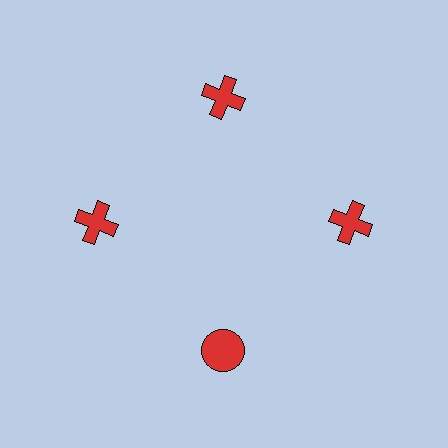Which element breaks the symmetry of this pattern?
The red circle at roughly the 6 o'clock position breaks the symmetry. All other shapes are red crosses.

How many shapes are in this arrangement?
There are 4 shapes arranged in a ring pattern.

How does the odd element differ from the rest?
It has a different shape: circle instead of cross.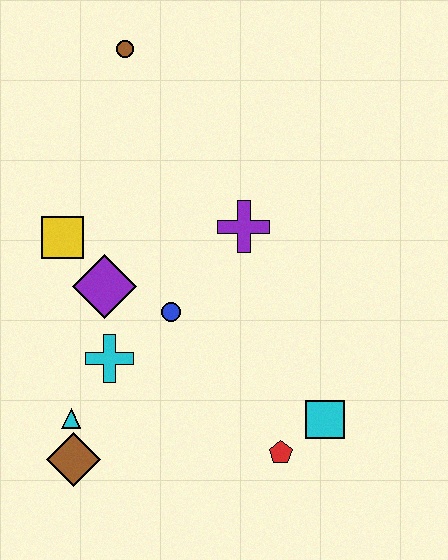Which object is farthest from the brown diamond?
The brown circle is farthest from the brown diamond.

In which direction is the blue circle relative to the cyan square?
The blue circle is to the left of the cyan square.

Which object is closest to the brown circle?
The yellow square is closest to the brown circle.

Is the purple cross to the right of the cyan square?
No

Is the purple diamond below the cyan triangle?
No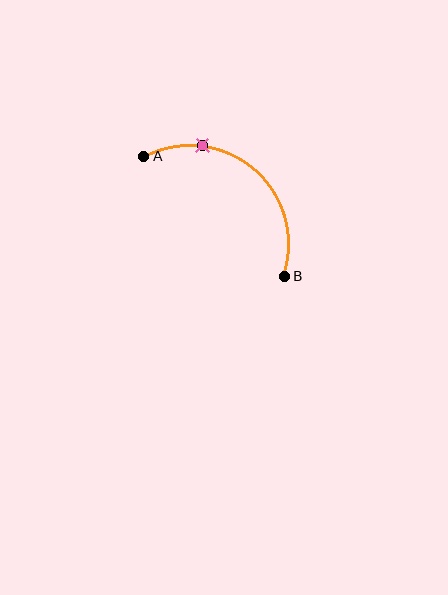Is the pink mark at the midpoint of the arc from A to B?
No. The pink mark lies on the arc but is closer to endpoint A. The arc midpoint would be at the point on the curve equidistant along the arc from both A and B.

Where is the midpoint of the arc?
The arc midpoint is the point on the curve farthest from the straight line joining A and B. It sits above and to the right of that line.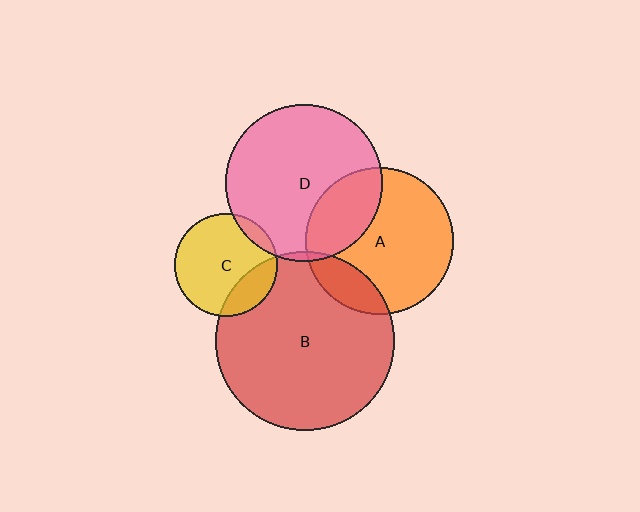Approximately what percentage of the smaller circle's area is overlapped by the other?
Approximately 10%.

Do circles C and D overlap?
Yes.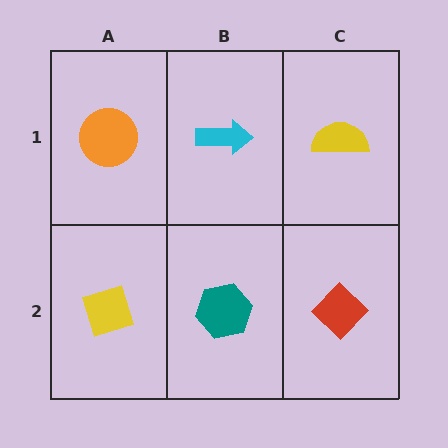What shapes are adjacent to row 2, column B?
A cyan arrow (row 1, column B), a yellow diamond (row 2, column A), a red diamond (row 2, column C).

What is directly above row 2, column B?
A cyan arrow.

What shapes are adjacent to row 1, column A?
A yellow diamond (row 2, column A), a cyan arrow (row 1, column B).